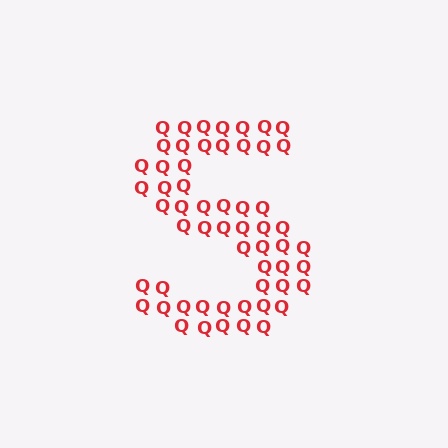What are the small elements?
The small elements are letter Q's.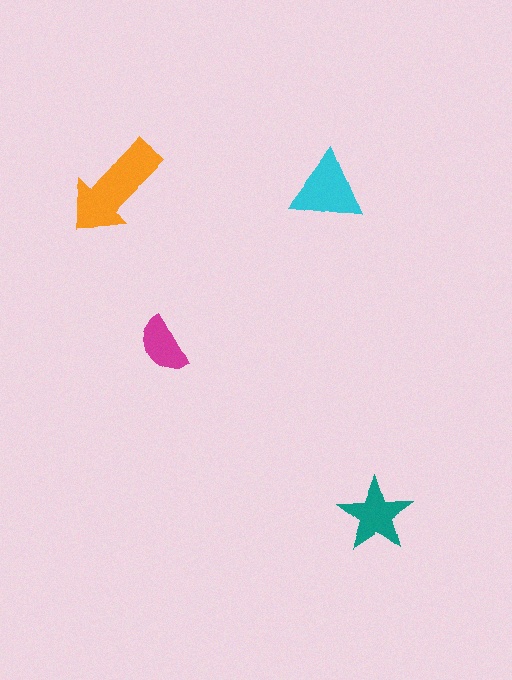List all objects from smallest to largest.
The magenta semicircle, the teal star, the cyan triangle, the orange arrow.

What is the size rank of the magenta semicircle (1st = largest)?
4th.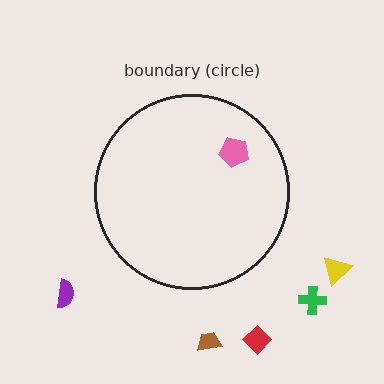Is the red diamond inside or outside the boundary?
Outside.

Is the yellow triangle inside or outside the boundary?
Outside.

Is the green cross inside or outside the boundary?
Outside.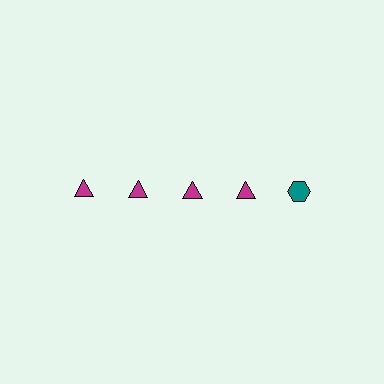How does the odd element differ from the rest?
It differs in both color (teal instead of magenta) and shape (hexagon instead of triangle).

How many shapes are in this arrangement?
There are 5 shapes arranged in a grid pattern.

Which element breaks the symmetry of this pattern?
The teal hexagon in the top row, rightmost column breaks the symmetry. All other shapes are magenta triangles.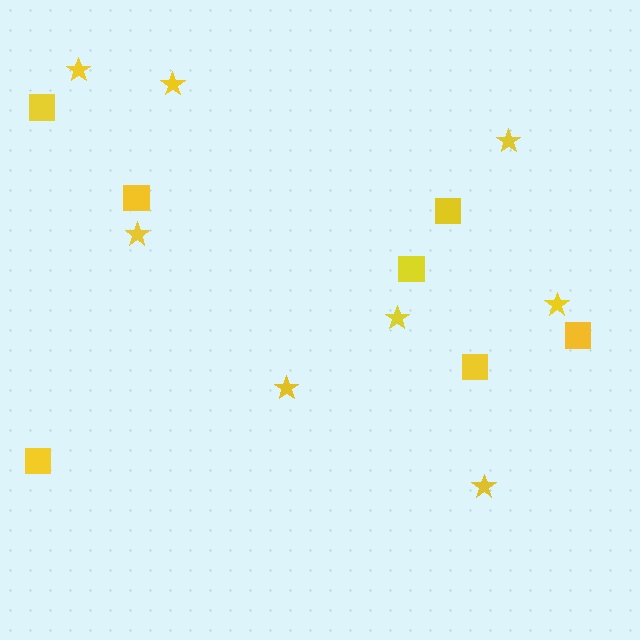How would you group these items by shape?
There are 2 groups: one group of squares (7) and one group of stars (8).